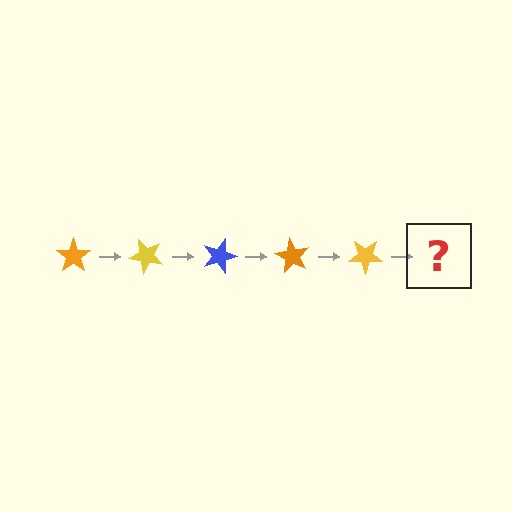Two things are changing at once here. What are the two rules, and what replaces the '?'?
The two rules are that it rotates 45 degrees each step and the color cycles through orange, yellow, and blue. The '?' should be a blue star, rotated 225 degrees from the start.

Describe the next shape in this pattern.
It should be a blue star, rotated 225 degrees from the start.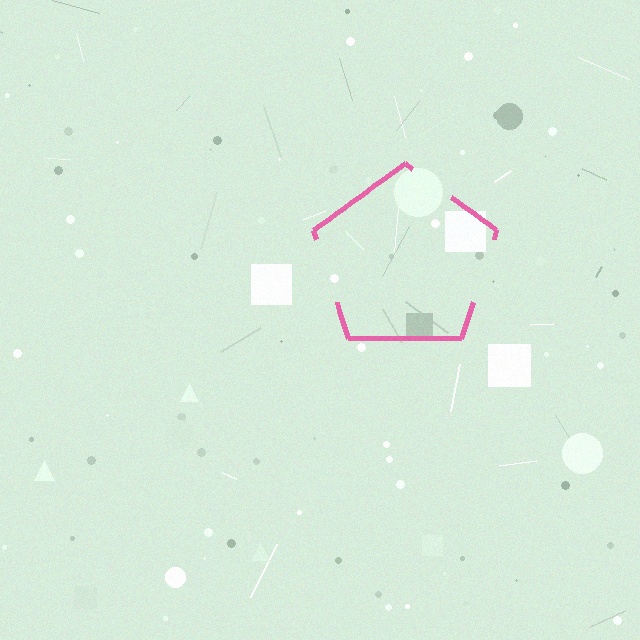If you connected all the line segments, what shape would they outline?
They would outline a pentagon.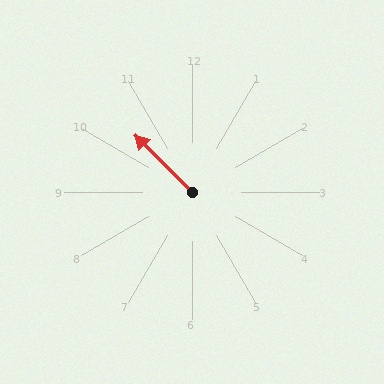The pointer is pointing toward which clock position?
Roughly 10 o'clock.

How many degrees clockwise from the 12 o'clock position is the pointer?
Approximately 315 degrees.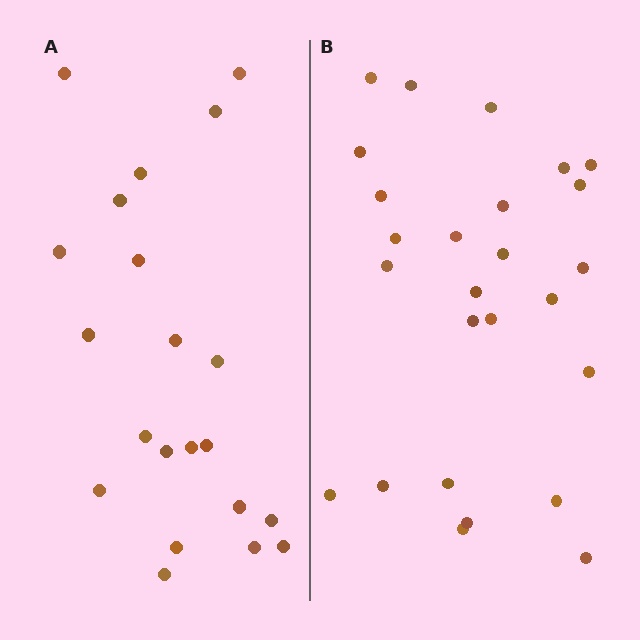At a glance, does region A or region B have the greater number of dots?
Region B (the right region) has more dots.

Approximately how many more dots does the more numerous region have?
Region B has about 5 more dots than region A.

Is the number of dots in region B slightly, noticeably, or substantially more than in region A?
Region B has only slightly more — the two regions are fairly close. The ratio is roughly 1.2 to 1.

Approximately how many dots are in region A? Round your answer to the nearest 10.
About 20 dots. (The exact count is 21, which rounds to 20.)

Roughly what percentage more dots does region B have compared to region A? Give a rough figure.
About 25% more.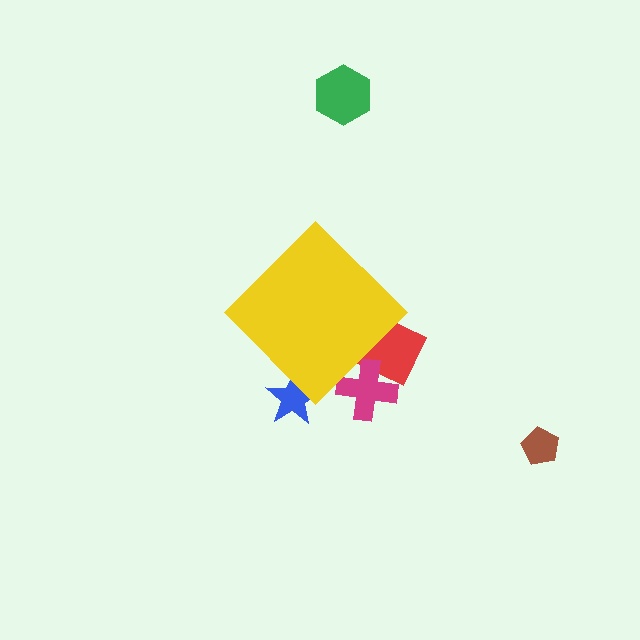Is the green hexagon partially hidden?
No, the green hexagon is fully visible.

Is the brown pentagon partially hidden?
No, the brown pentagon is fully visible.